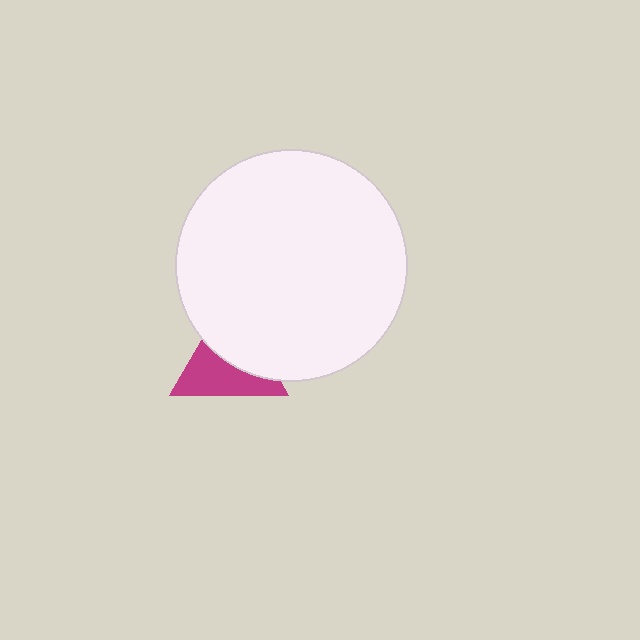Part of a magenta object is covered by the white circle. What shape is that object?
It is a triangle.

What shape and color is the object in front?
The object in front is a white circle.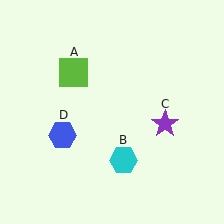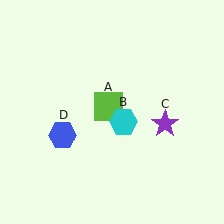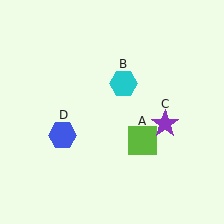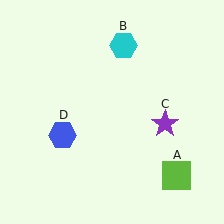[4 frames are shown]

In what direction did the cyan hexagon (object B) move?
The cyan hexagon (object B) moved up.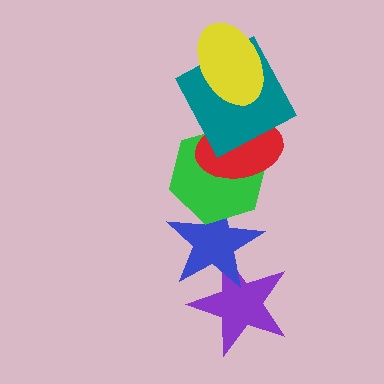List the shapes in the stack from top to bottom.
From top to bottom: the yellow ellipse, the teal square, the red ellipse, the green hexagon, the blue star, the purple star.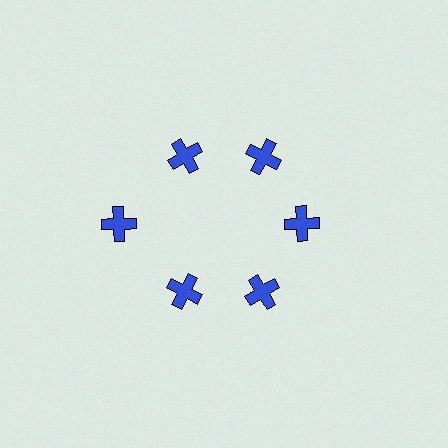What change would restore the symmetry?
The symmetry would be restored by moving it inward, back onto the ring so that all 6 crosses sit at equal angles and equal distance from the center.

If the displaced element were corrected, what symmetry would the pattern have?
It would have 6-fold rotational symmetry — the pattern would map onto itself every 60 degrees.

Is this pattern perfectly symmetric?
No. The 6 blue crosses are arranged in a ring, but one element near the 9 o'clock position is pushed outward from the center, breaking the 6-fold rotational symmetry.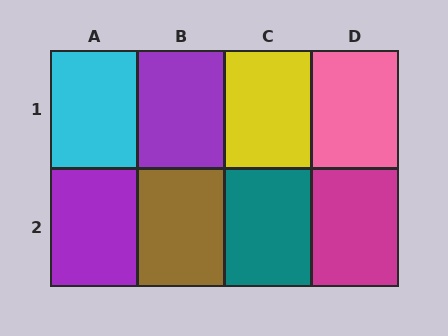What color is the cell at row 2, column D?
Magenta.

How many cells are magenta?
1 cell is magenta.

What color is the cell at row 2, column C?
Teal.